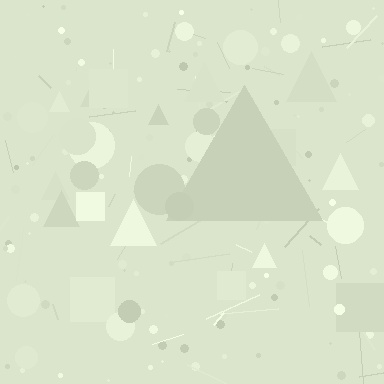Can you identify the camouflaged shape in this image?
The camouflaged shape is a triangle.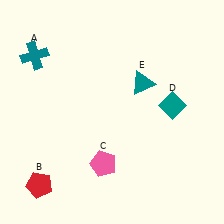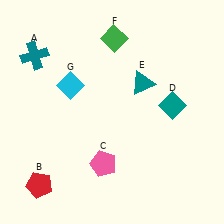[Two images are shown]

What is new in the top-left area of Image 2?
A cyan diamond (G) was added in the top-left area of Image 2.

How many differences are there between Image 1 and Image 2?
There are 2 differences between the two images.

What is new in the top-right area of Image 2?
A green diamond (F) was added in the top-right area of Image 2.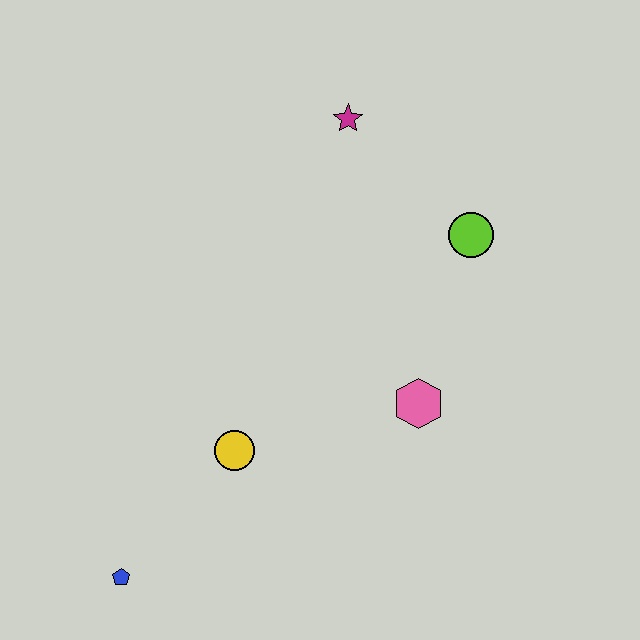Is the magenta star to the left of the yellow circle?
No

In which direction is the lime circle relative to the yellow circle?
The lime circle is to the right of the yellow circle.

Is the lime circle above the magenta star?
No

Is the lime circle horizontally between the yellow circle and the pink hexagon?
No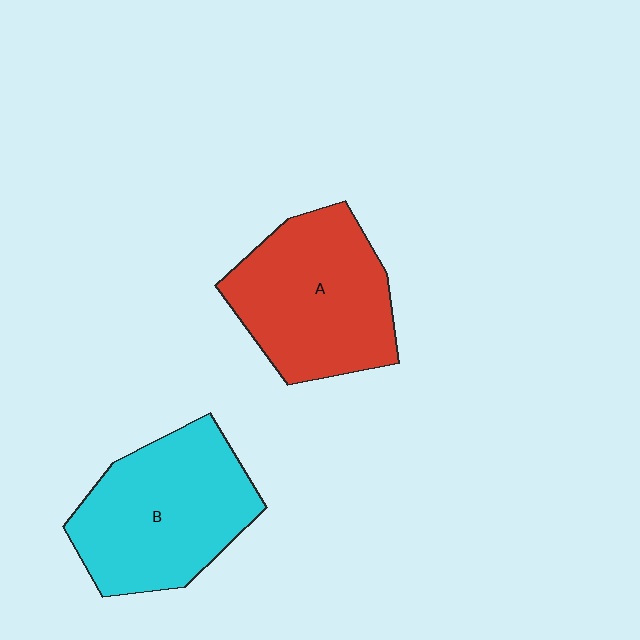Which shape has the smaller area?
Shape A (red).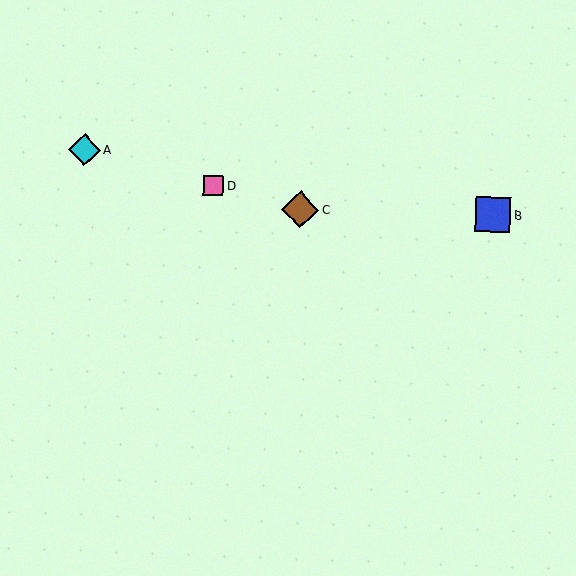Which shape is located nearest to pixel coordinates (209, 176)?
The pink square (labeled D) at (214, 186) is nearest to that location.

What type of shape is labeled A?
Shape A is a cyan diamond.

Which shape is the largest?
The brown diamond (labeled C) is the largest.